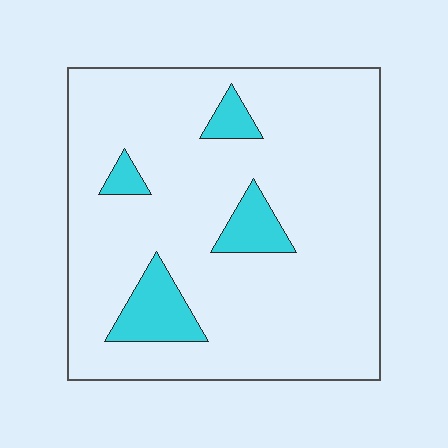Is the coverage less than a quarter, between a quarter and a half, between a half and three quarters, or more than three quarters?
Less than a quarter.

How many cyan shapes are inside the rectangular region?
4.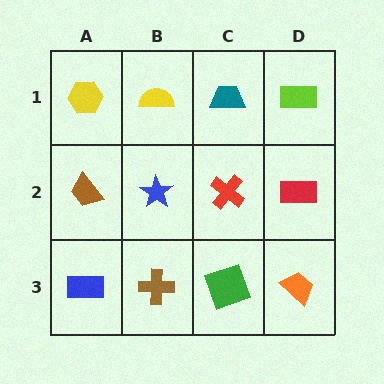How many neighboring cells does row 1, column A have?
2.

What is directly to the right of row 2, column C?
A red rectangle.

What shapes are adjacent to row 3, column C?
A red cross (row 2, column C), a brown cross (row 3, column B), an orange trapezoid (row 3, column D).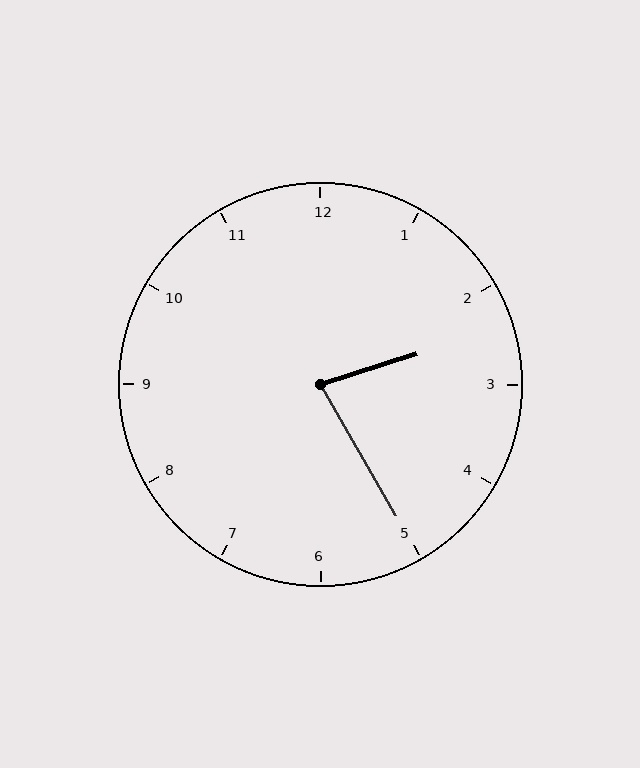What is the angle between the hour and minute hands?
Approximately 78 degrees.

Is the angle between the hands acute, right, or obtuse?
It is acute.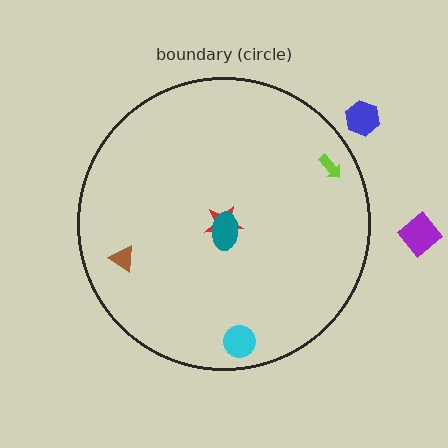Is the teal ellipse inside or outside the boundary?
Inside.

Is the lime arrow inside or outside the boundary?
Inside.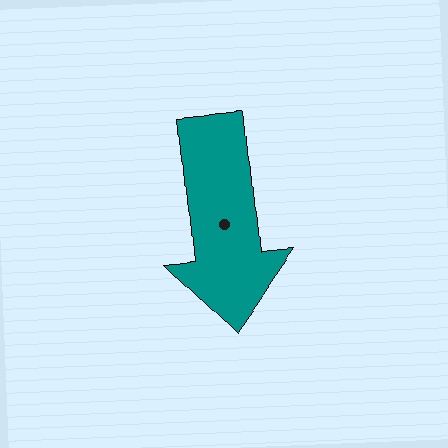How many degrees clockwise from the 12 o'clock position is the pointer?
Approximately 174 degrees.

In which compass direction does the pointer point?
South.